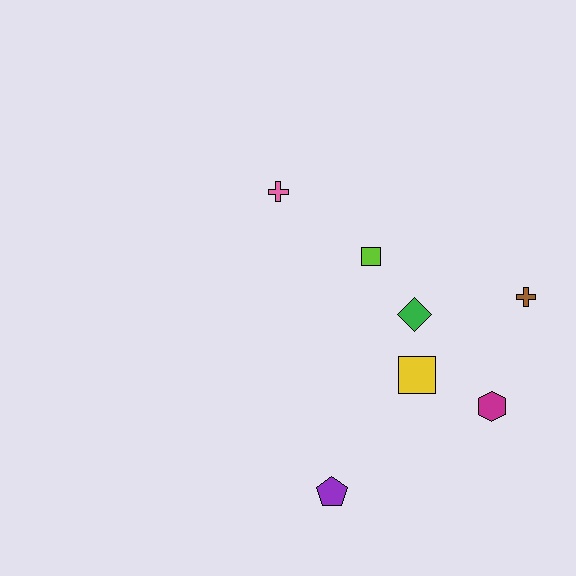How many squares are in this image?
There are 2 squares.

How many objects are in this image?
There are 7 objects.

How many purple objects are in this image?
There is 1 purple object.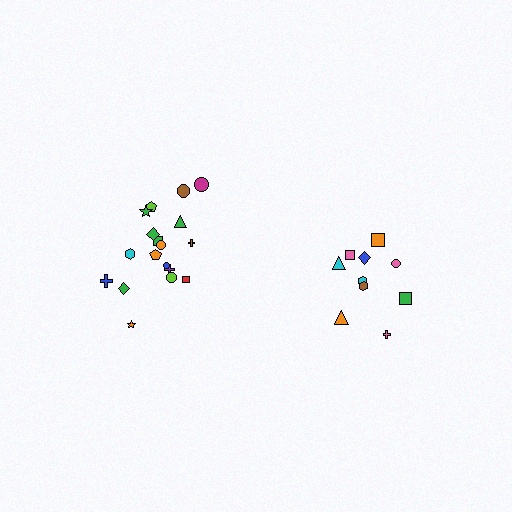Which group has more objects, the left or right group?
The left group.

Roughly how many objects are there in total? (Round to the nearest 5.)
Roughly 30 objects in total.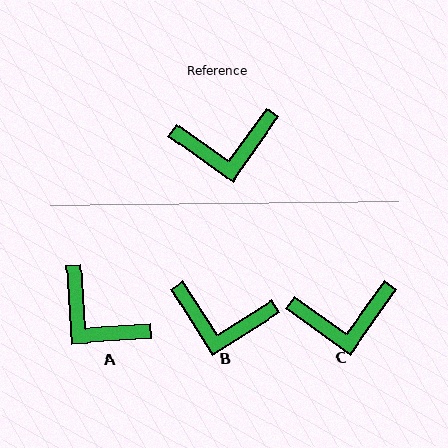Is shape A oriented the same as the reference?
No, it is off by about 51 degrees.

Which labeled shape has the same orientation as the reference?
C.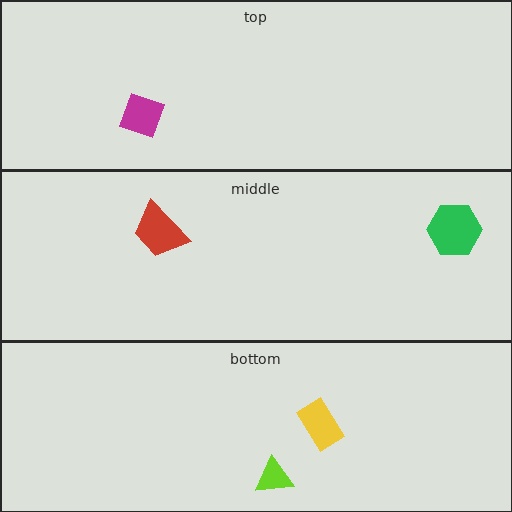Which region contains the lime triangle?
The bottom region.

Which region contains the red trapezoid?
The middle region.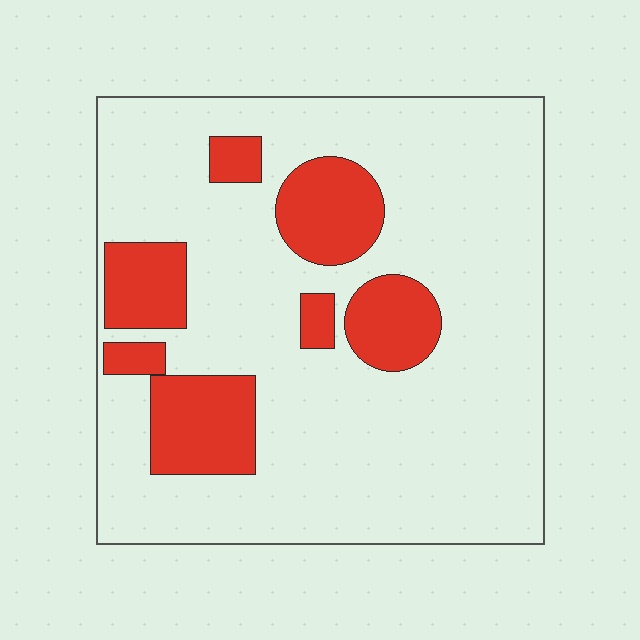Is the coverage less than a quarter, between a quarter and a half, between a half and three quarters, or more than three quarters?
Less than a quarter.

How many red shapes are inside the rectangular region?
7.